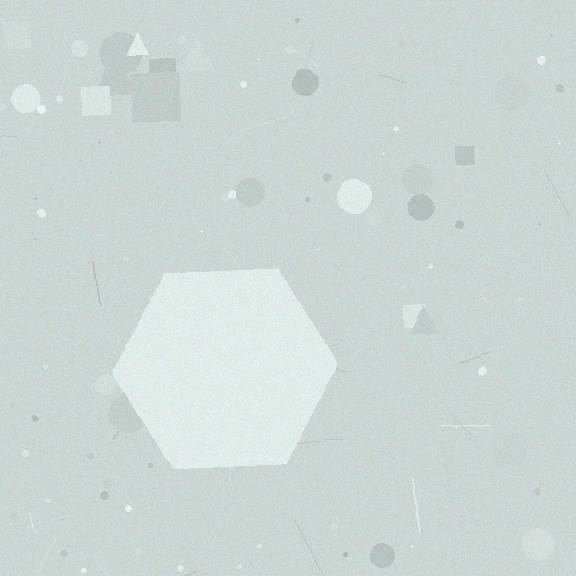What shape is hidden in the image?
A hexagon is hidden in the image.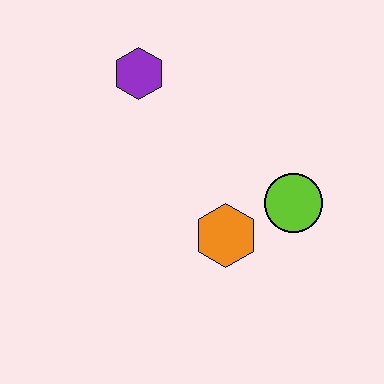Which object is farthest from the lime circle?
The purple hexagon is farthest from the lime circle.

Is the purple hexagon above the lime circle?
Yes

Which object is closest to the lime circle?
The orange hexagon is closest to the lime circle.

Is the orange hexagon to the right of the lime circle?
No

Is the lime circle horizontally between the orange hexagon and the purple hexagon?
No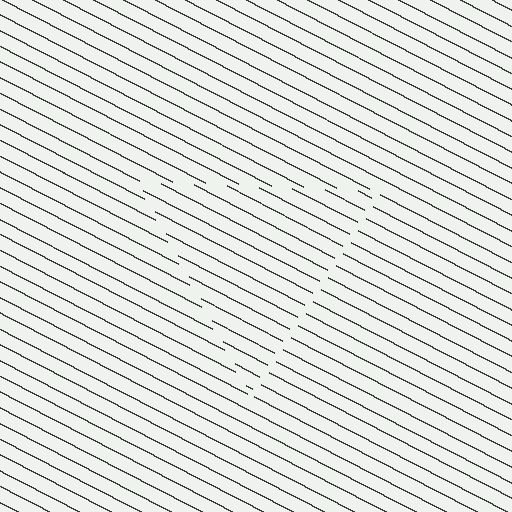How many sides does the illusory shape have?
3 sides — the line-ends trace a triangle.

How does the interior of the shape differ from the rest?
The interior of the shape contains the same grating, shifted by half a period — the contour is defined by the phase discontinuity where line-ends from the inner and outer gratings abut.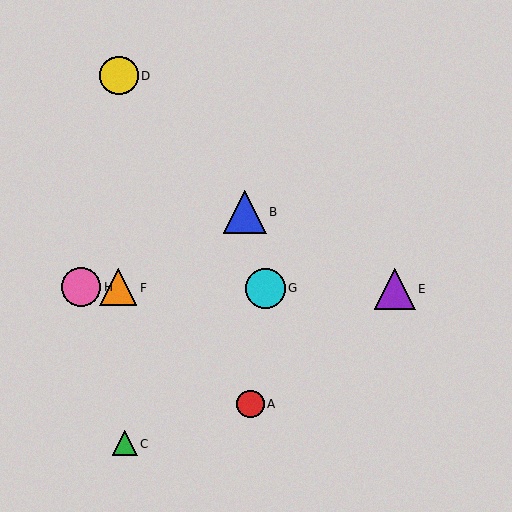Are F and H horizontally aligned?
Yes, both are at y≈288.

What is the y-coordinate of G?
Object G is at y≈288.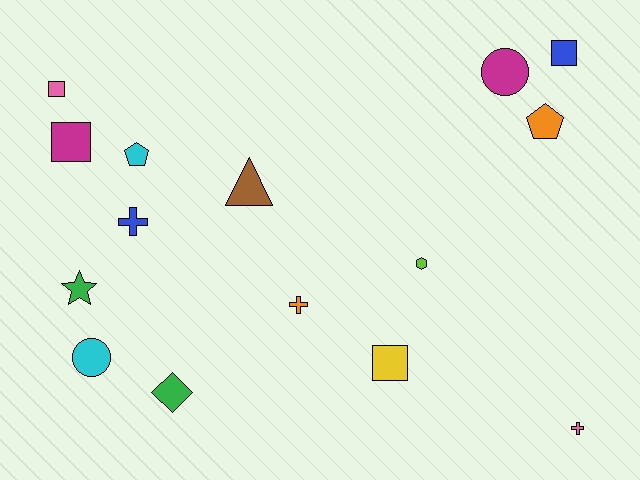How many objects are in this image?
There are 15 objects.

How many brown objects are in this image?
There is 1 brown object.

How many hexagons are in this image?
There is 1 hexagon.